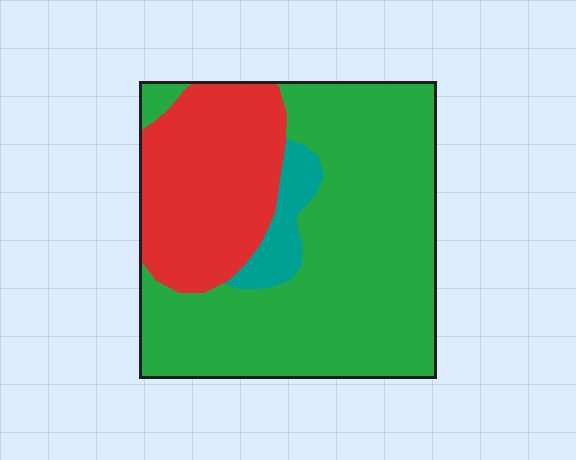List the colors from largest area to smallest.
From largest to smallest: green, red, teal.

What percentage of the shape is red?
Red covers 29% of the shape.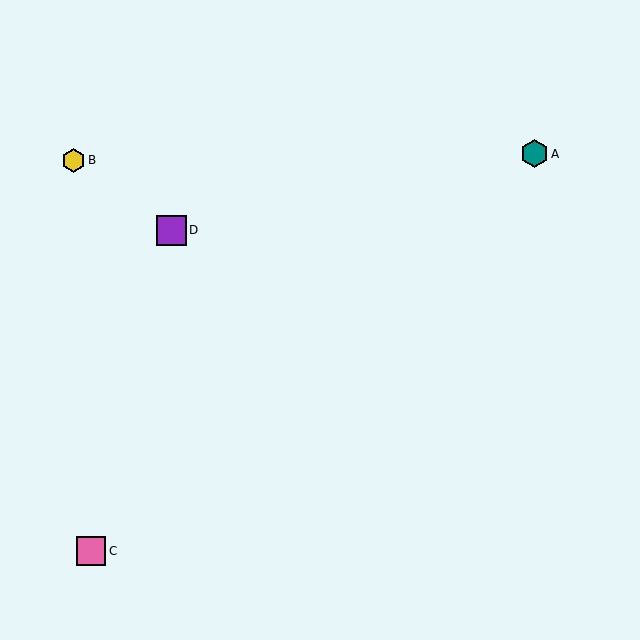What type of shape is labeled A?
Shape A is a teal hexagon.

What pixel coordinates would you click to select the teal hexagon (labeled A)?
Click at (534, 154) to select the teal hexagon A.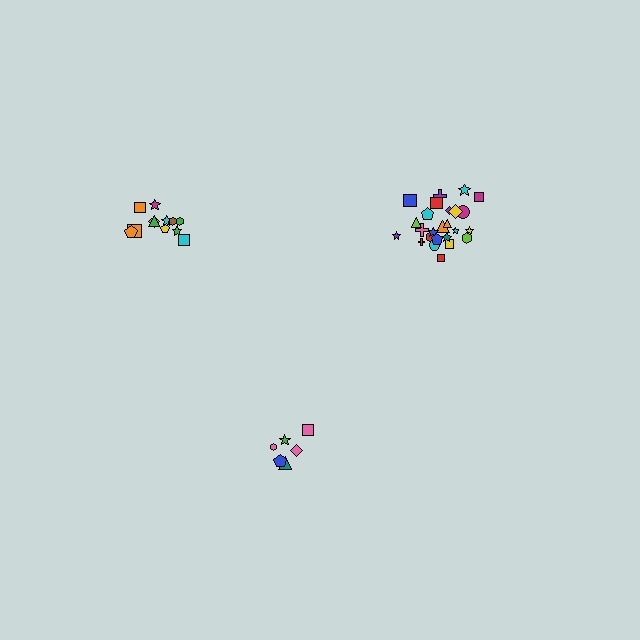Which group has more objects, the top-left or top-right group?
The top-right group.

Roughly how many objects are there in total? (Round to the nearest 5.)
Roughly 45 objects in total.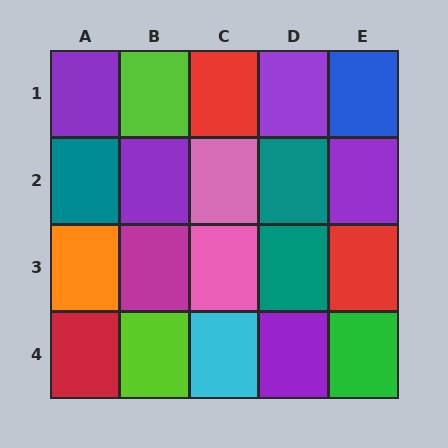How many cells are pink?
2 cells are pink.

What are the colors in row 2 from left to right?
Teal, purple, pink, teal, purple.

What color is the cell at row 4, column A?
Red.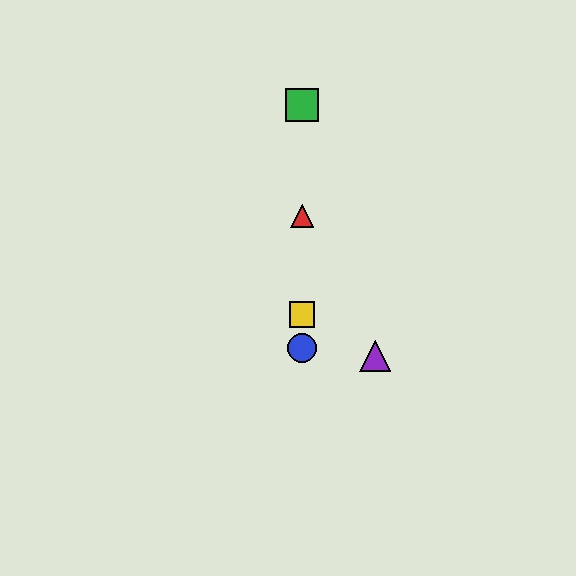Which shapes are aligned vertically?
The red triangle, the blue circle, the green square, the yellow square are aligned vertically.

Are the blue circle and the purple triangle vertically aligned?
No, the blue circle is at x≈302 and the purple triangle is at x≈375.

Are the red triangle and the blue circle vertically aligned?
Yes, both are at x≈302.